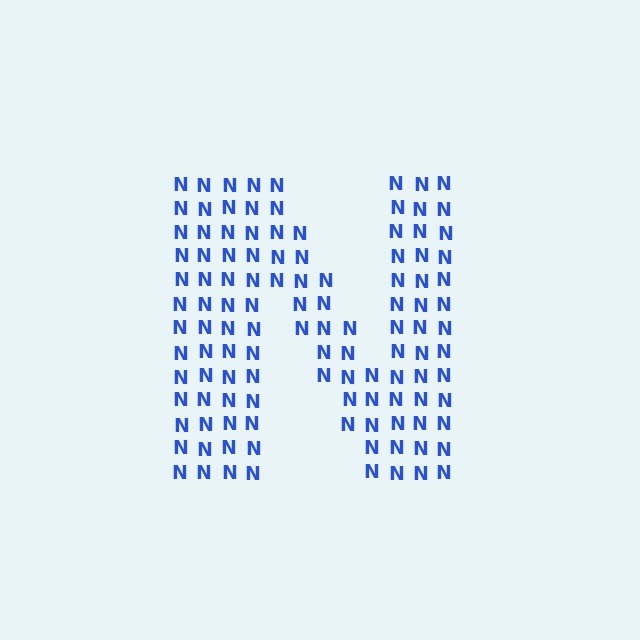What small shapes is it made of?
It is made of small letter N's.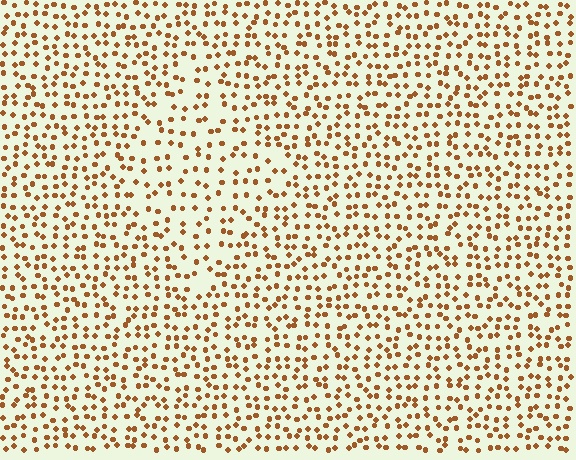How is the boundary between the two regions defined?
The boundary is defined by a change in element density (approximately 1.6x ratio). All elements are the same color, size, and shape.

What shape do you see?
I see a diamond.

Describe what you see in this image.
The image contains small brown elements arranged at two different densities. A diamond-shaped region is visible where the elements are less densely packed than the surrounding area.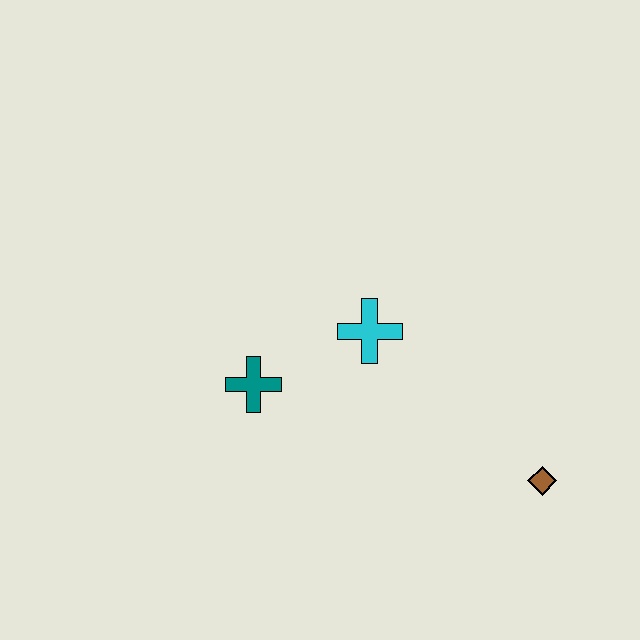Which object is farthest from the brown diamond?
The teal cross is farthest from the brown diamond.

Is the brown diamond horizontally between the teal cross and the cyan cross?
No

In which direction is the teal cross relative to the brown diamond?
The teal cross is to the left of the brown diamond.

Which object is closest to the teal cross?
The cyan cross is closest to the teal cross.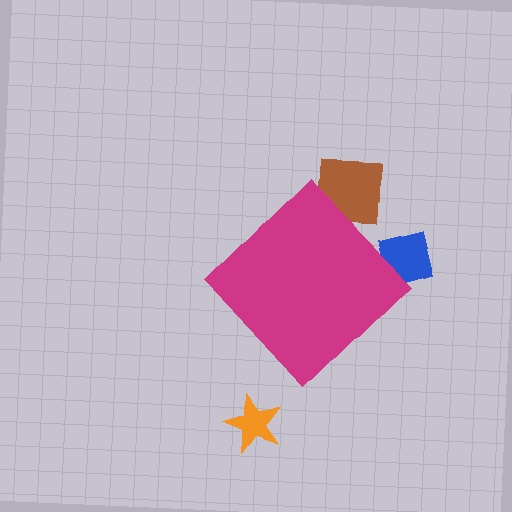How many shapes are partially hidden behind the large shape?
2 shapes are partially hidden.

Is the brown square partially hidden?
Yes, the brown square is partially hidden behind the magenta diamond.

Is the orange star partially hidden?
No, the orange star is fully visible.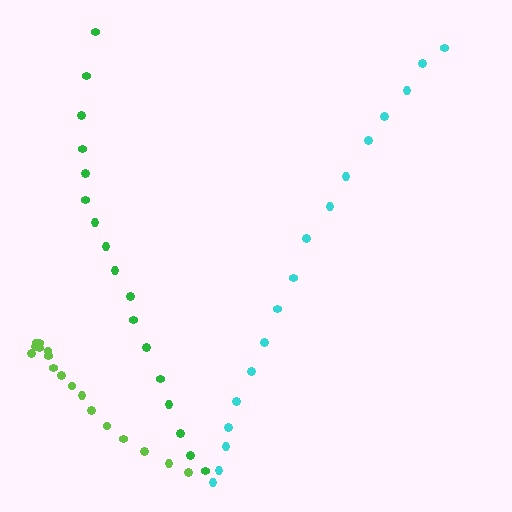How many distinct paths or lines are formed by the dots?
There are 3 distinct paths.